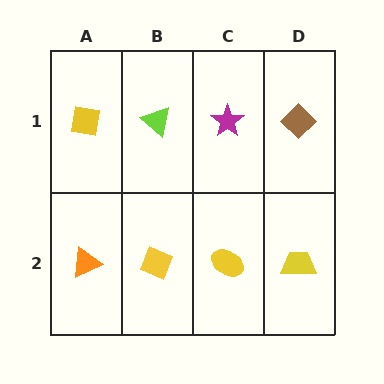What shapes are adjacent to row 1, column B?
A yellow diamond (row 2, column B), a yellow square (row 1, column A), a magenta star (row 1, column C).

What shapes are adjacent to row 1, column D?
A yellow trapezoid (row 2, column D), a magenta star (row 1, column C).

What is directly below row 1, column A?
An orange triangle.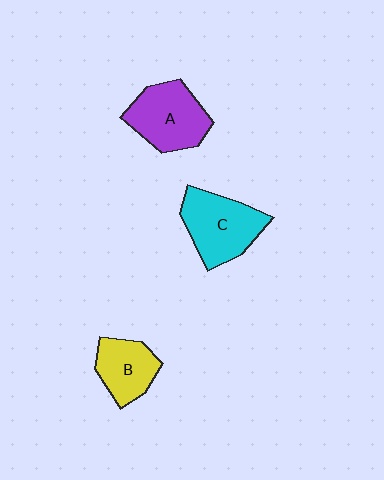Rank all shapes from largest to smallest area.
From largest to smallest: C (cyan), A (purple), B (yellow).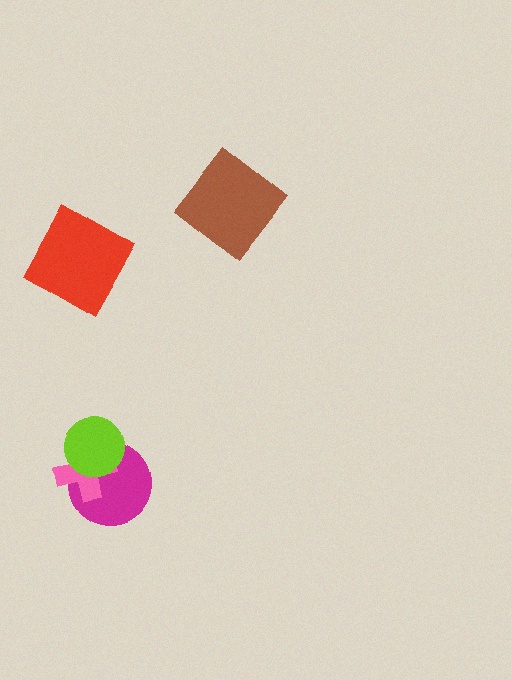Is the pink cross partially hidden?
Yes, it is partially covered by another shape.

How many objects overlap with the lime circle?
2 objects overlap with the lime circle.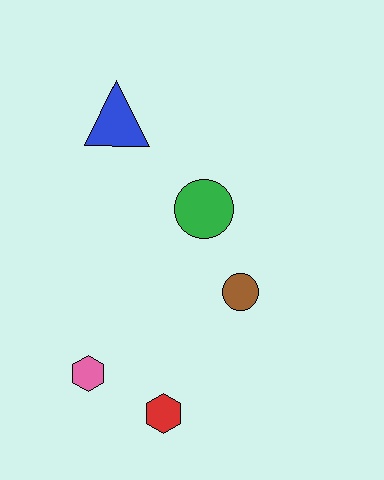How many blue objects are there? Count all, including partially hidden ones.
There is 1 blue object.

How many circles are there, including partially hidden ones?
There are 2 circles.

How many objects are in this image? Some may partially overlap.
There are 5 objects.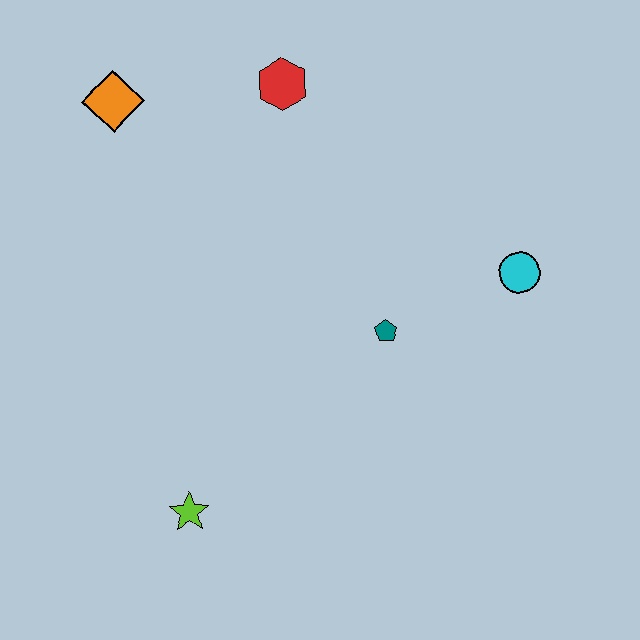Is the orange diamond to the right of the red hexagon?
No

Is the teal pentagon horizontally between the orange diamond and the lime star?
No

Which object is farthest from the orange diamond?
The cyan circle is farthest from the orange diamond.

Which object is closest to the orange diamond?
The red hexagon is closest to the orange diamond.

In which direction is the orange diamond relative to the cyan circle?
The orange diamond is to the left of the cyan circle.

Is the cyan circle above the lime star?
Yes